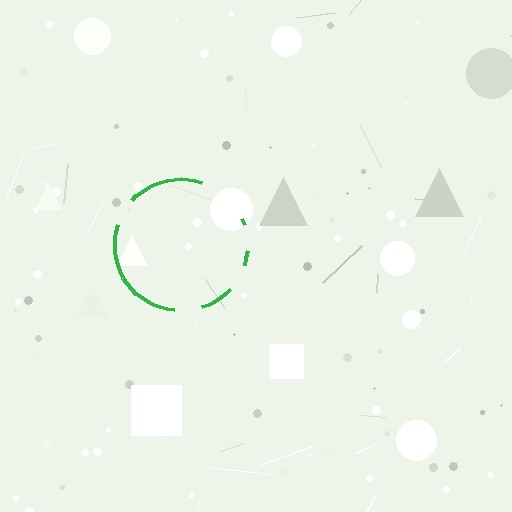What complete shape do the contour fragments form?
The contour fragments form a circle.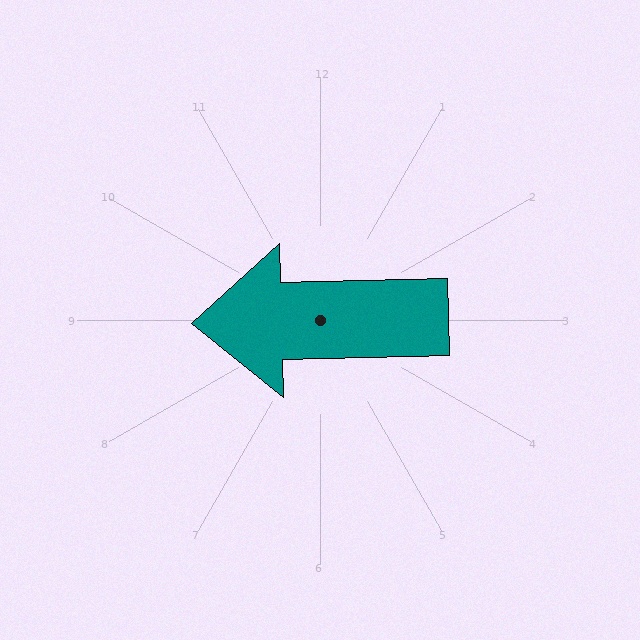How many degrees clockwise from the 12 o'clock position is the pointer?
Approximately 269 degrees.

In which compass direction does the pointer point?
West.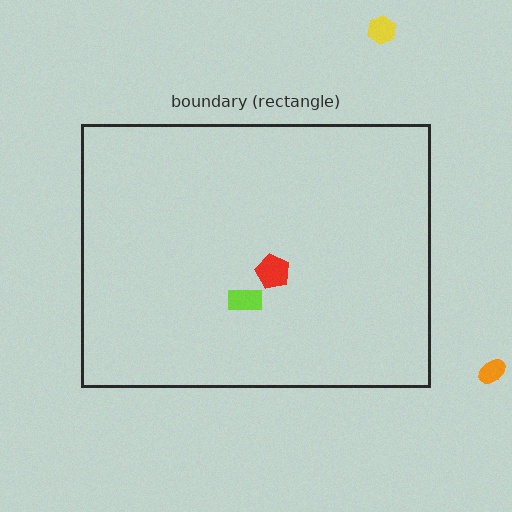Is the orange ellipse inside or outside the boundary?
Outside.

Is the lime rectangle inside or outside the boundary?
Inside.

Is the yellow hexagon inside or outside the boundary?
Outside.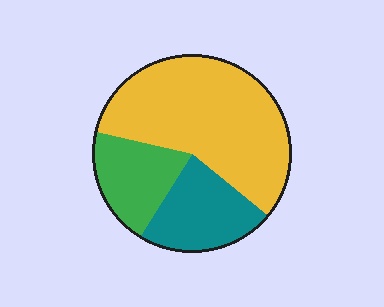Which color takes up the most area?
Yellow, at roughly 55%.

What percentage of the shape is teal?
Teal covers around 25% of the shape.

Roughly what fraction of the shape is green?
Green takes up about one fifth (1/5) of the shape.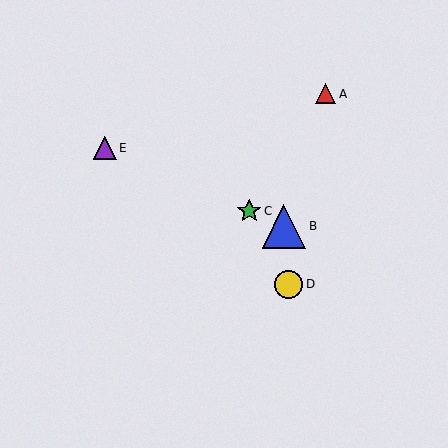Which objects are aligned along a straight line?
Objects B, C, E are aligned along a straight line.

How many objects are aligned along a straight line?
3 objects (B, C, E) are aligned along a straight line.